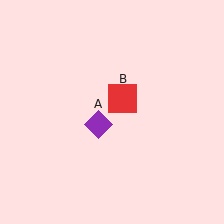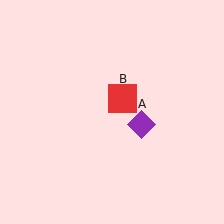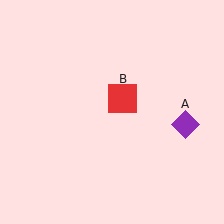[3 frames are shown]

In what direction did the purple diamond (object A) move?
The purple diamond (object A) moved right.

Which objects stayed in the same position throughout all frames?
Red square (object B) remained stationary.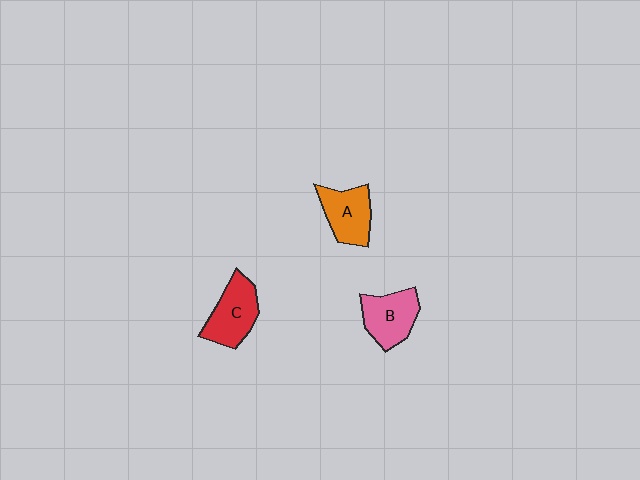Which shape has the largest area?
Shape C (red).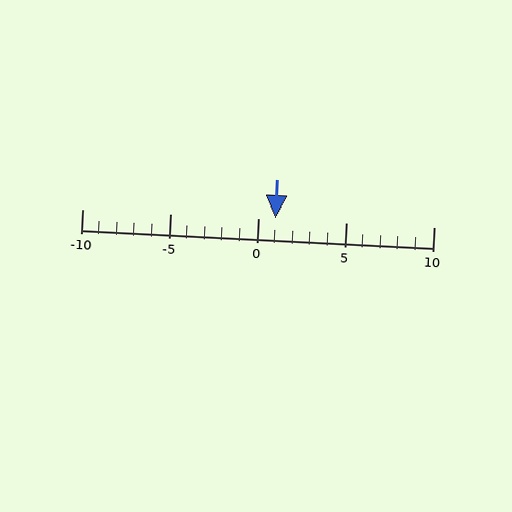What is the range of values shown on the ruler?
The ruler shows values from -10 to 10.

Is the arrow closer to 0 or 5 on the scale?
The arrow is closer to 0.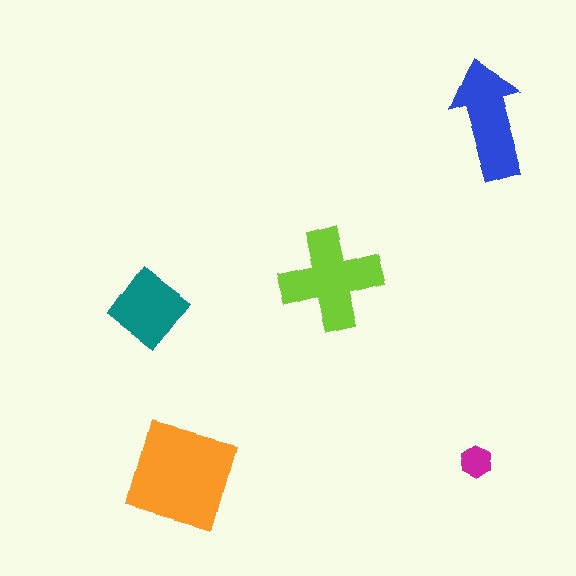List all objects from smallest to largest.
The magenta hexagon, the teal diamond, the blue arrow, the lime cross, the orange square.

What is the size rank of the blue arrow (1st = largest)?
3rd.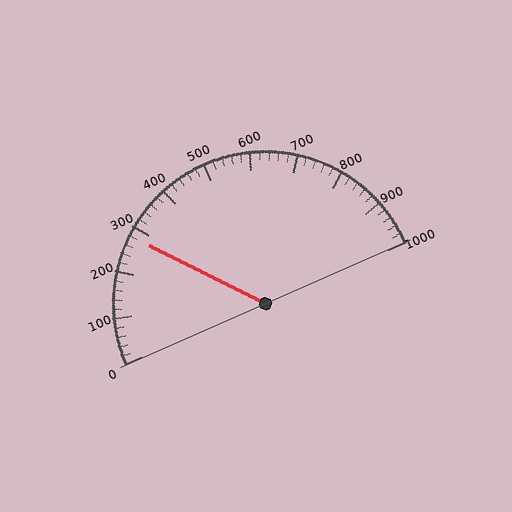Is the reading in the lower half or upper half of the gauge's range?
The reading is in the lower half of the range (0 to 1000).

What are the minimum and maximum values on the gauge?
The gauge ranges from 0 to 1000.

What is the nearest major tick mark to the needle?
The nearest major tick mark is 300.